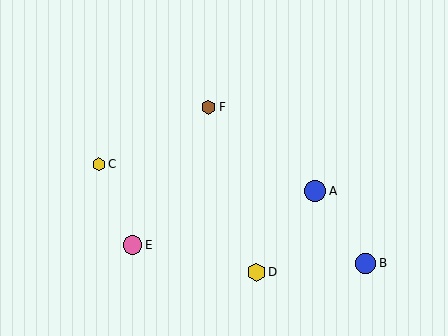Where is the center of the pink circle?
The center of the pink circle is at (132, 245).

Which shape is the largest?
The blue circle (labeled A) is the largest.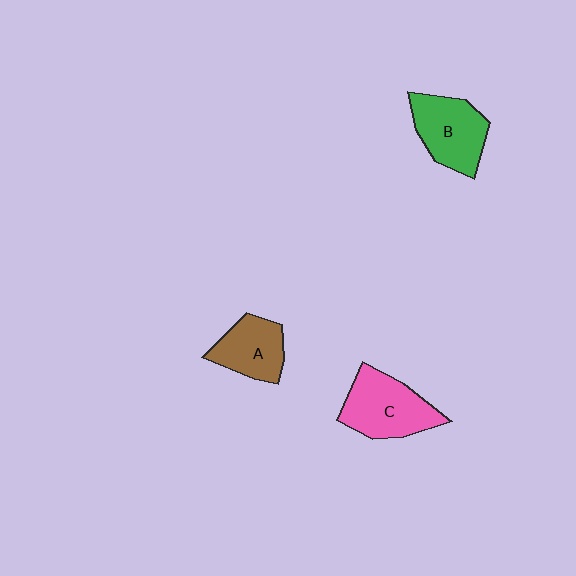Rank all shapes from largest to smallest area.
From largest to smallest: C (pink), B (green), A (brown).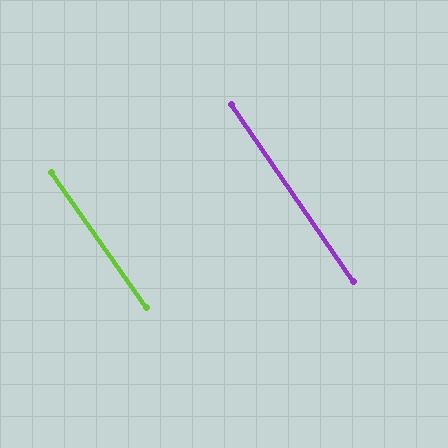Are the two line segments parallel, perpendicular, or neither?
Parallel — their directions differ by only 0.6°.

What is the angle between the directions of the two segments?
Approximately 1 degree.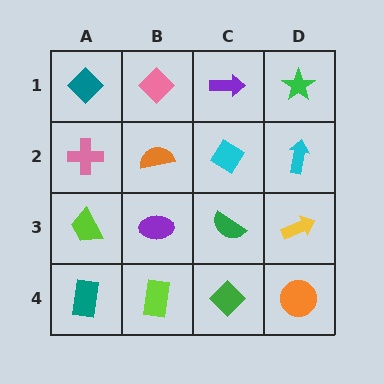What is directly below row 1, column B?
An orange semicircle.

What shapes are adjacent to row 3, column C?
A cyan diamond (row 2, column C), a green diamond (row 4, column C), a purple ellipse (row 3, column B), a yellow arrow (row 3, column D).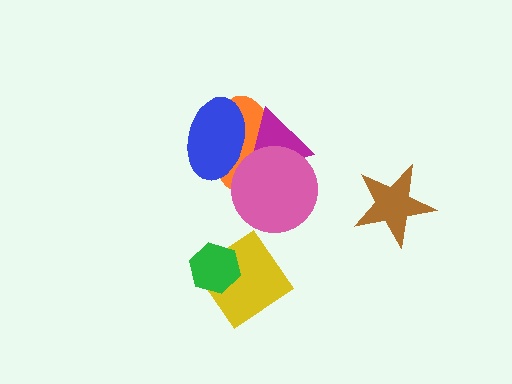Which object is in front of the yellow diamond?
The green hexagon is in front of the yellow diamond.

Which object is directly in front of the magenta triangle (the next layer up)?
The pink circle is directly in front of the magenta triangle.